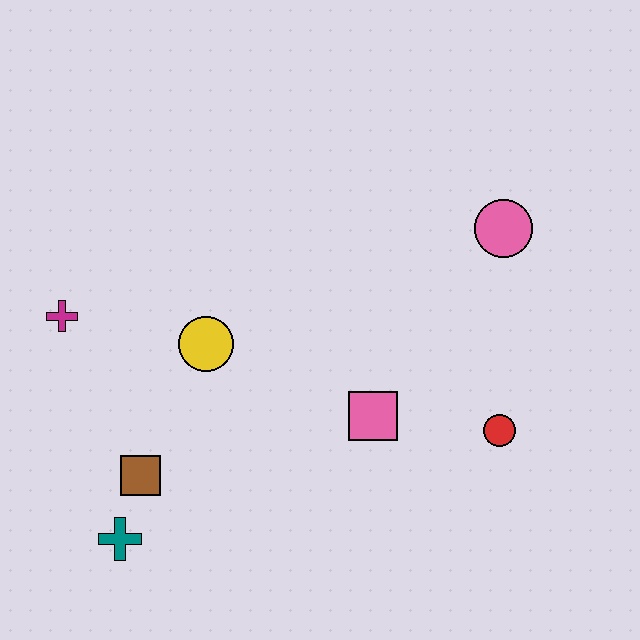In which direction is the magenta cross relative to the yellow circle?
The magenta cross is to the left of the yellow circle.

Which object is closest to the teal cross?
The brown square is closest to the teal cross.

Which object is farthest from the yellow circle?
The pink circle is farthest from the yellow circle.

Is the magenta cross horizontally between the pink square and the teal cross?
No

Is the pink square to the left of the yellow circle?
No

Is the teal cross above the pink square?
No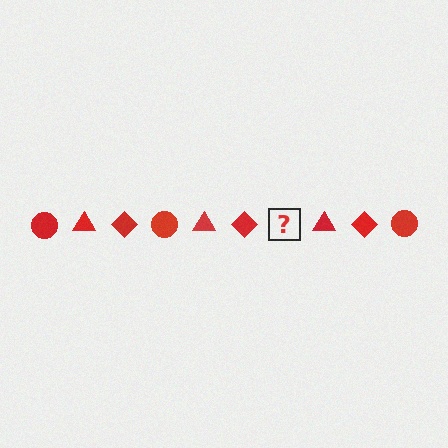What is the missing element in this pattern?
The missing element is a red circle.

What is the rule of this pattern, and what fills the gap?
The rule is that the pattern cycles through circle, triangle, diamond shapes in red. The gap should be filled with a red circle.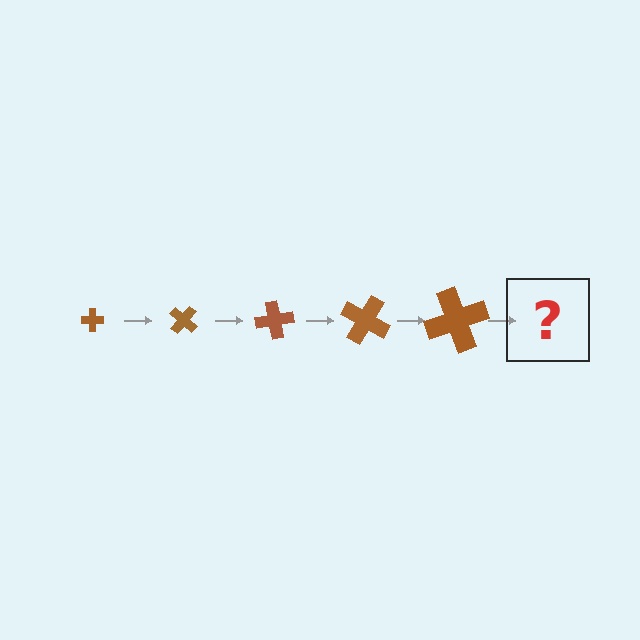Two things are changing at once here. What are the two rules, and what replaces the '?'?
The two rules are that the cross grows larger each step and it rotates 40 degrees each step. The '?' should be a cross, larger than the previous one and rotated 200 degrees from the start.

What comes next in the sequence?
The next element should be a cross, larger than the previous one and rotated 200 degrees from the start.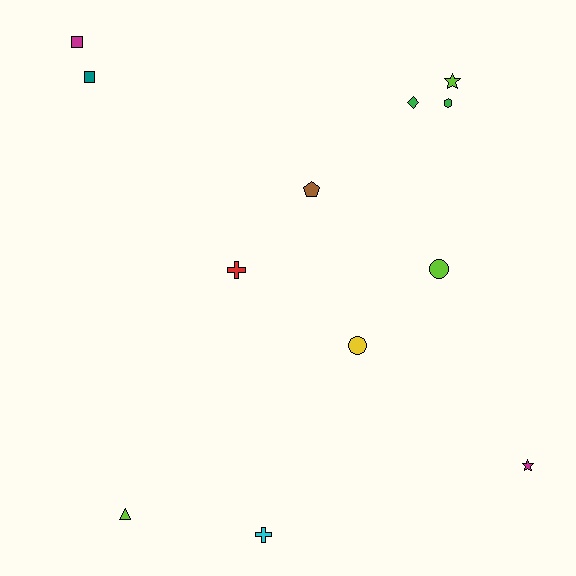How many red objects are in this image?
There is 1 red object.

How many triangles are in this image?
There is 1 triangle.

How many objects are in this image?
There are 12 objects.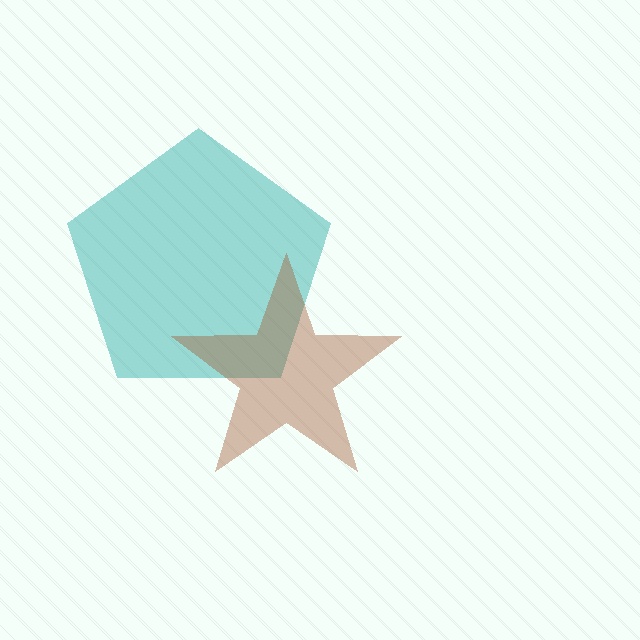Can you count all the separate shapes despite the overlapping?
Yes, there are 2 separate shapes.